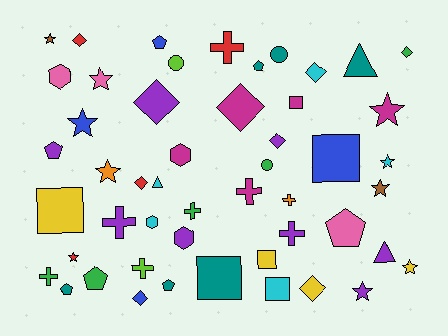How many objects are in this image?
There are 50 objects.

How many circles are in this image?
There are 3 circles.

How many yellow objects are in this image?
There are 4 yellow objects.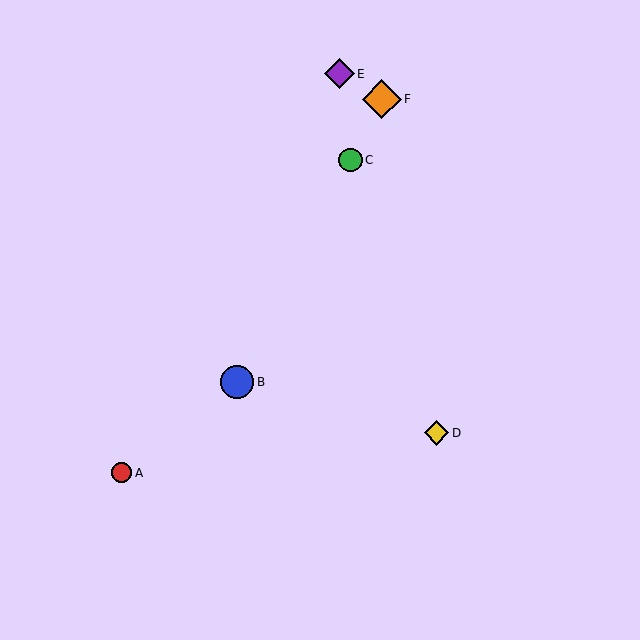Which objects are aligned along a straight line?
Objects B, C, F are aligned along a straight line.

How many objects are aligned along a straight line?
3 objects (B, C, F) are aligned along a straight line.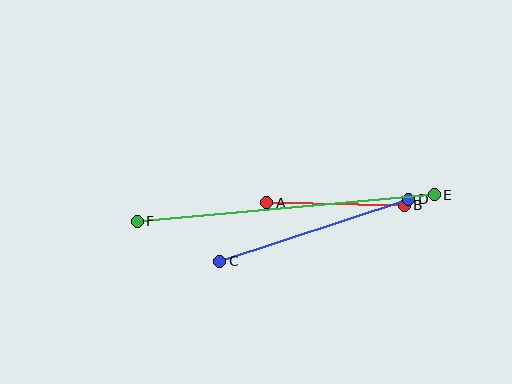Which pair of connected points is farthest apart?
Points E and F are farthest apart.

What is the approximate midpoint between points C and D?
The midpoint is at approximately (314, 230) pixels.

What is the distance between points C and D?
The distance is approximately 199 pixels.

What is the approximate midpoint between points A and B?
The midpoint is at approximately (336, 204) pixels.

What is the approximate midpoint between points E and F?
The midpoint is at approximately (286, 208) pixels.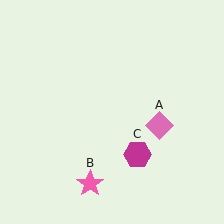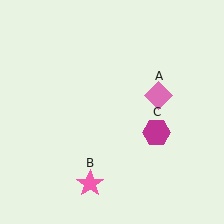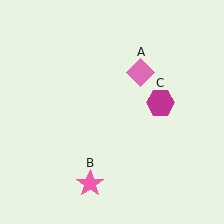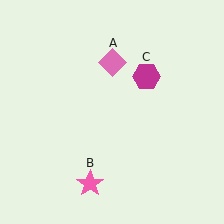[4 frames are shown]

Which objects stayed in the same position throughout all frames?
Pink star (object B) remained stationary.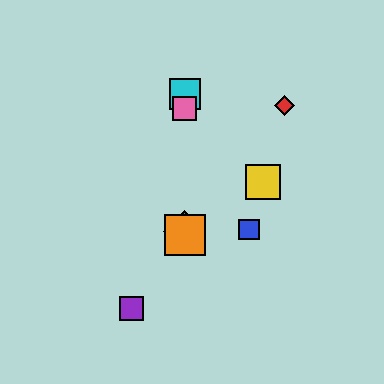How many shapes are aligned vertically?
4 shapes (the green diamond, the orange square, the cyan square, the pink square) are aligned vertically.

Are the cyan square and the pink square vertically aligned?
Yes, both are at x≈185.